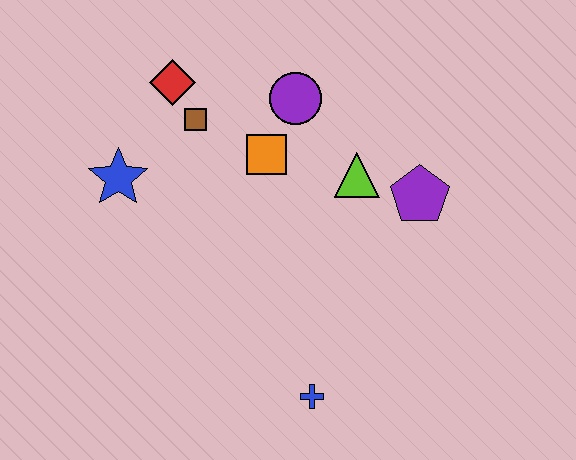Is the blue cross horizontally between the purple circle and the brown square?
No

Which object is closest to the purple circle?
The orange square is closest to the purple circle.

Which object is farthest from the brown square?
The blue cross is farthest from the brown square.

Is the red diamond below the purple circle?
No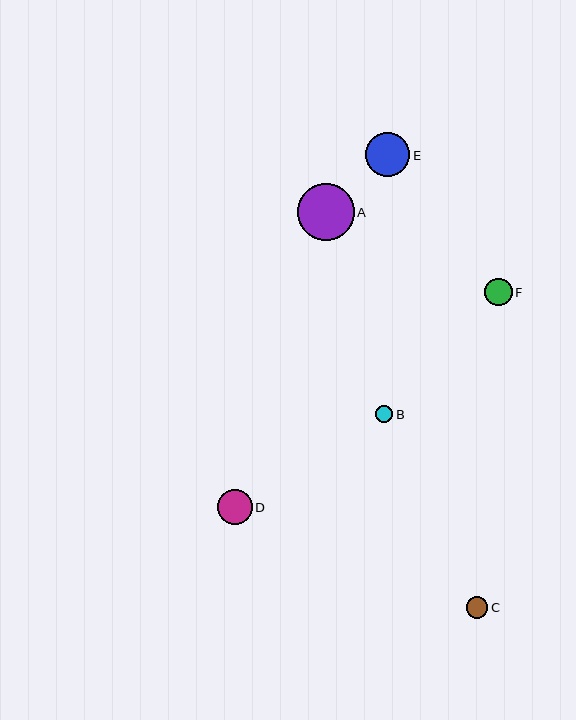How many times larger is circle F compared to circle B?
Circle F is approximately 1.6 times the size of circle B.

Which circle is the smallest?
Circle B is the smallest with a size of approximately 17 pixels.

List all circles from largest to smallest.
From largest to smallest: A, E, D, F, C, B.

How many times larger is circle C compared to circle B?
Circle C is approximately 1.3 times the size of circle B.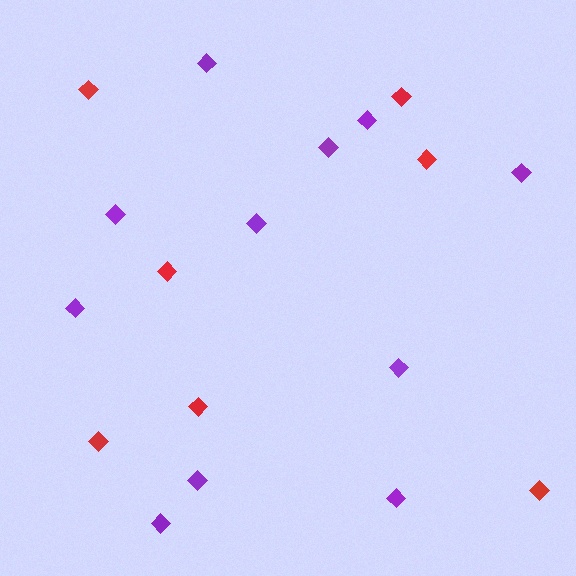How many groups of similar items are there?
There are 2 groups: one group of purple diamonds (11) and one group of red diamonds (7).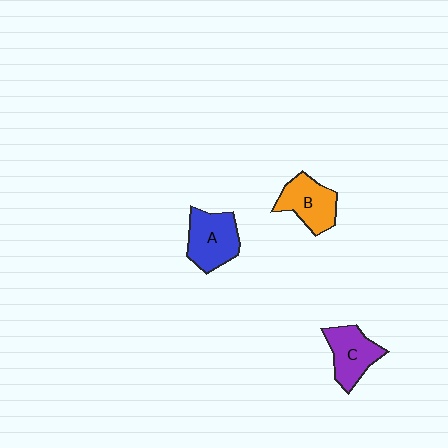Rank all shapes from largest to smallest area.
From largest to smallest: A (blue), B (orange), C (purple).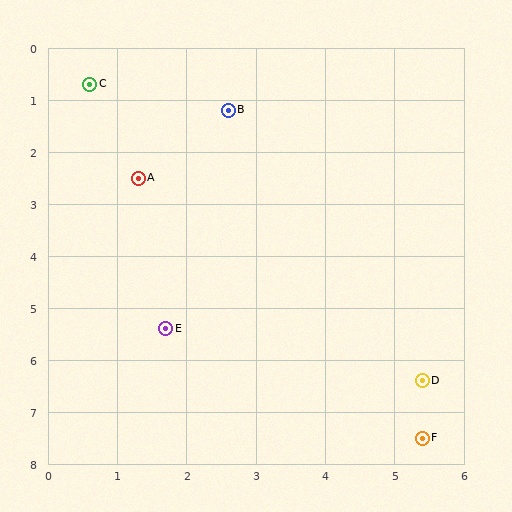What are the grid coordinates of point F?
Point F is at approximately (5.4, 7.5).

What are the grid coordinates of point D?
Point D is at approximately (5.4, 6.4).